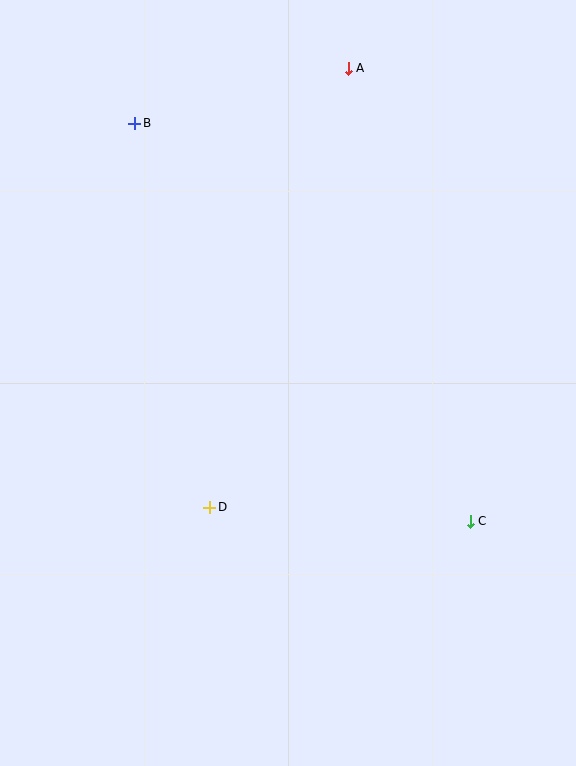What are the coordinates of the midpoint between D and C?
The midpoint between D and C is at (340, 514).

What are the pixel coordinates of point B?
Point B is at (135, 123).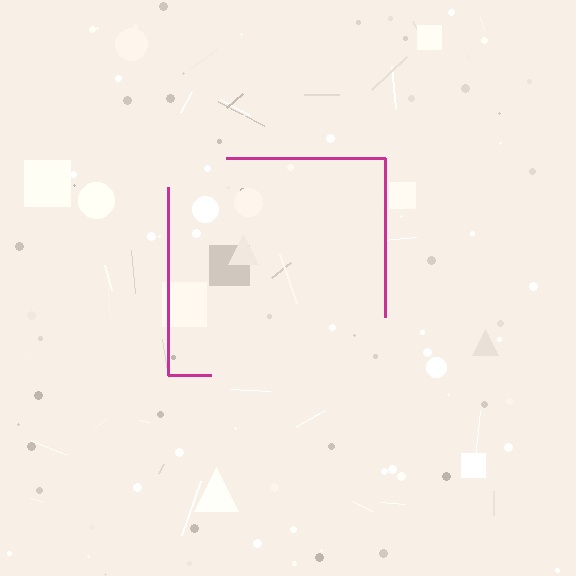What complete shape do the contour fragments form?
The contour fragments form a square.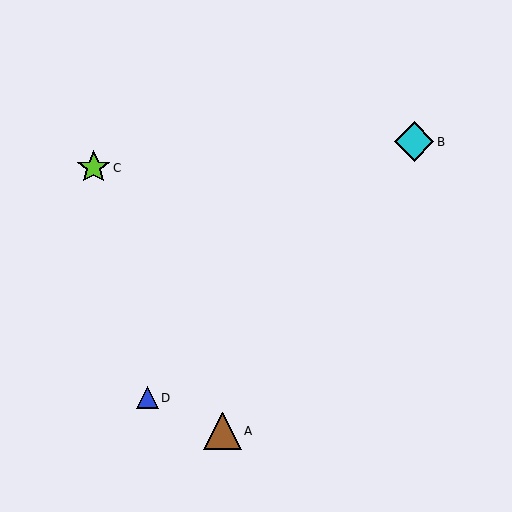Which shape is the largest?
The cyan diamond (labeled B) is the largest.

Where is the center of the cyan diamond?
The center of the cyan diamond is at (414, 142).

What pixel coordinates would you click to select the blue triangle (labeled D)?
Click at (148, 398) to select the blue triangle D.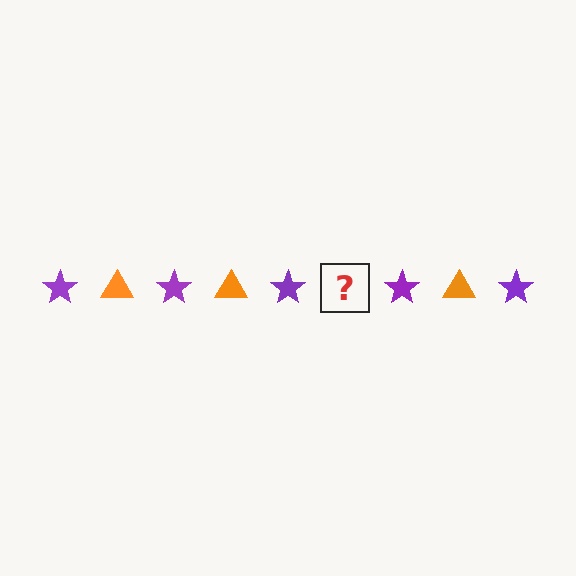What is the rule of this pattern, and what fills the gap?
The rule is that the pattern alternates between purple star and orange triangle. The gap should be filled with an orange triangle.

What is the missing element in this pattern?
The missing element is an orange triangle.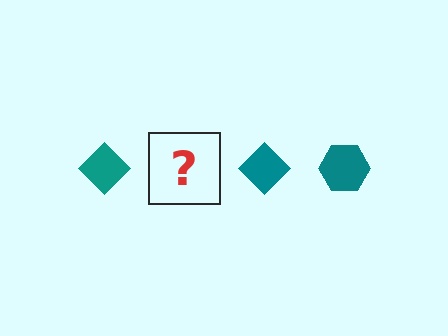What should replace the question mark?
The question mark should be replaced with a teal hexagon.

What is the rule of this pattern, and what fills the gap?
The rule is that the pattern cycles through diamond, hexagon shapes in teal. The gap should be filled with a teal hexagon.